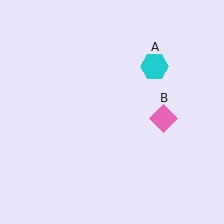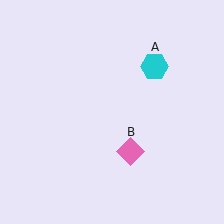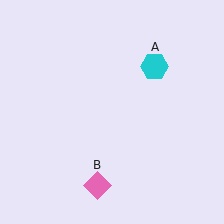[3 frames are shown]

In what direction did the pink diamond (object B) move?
The pink diamond (object B) moved down and to the left.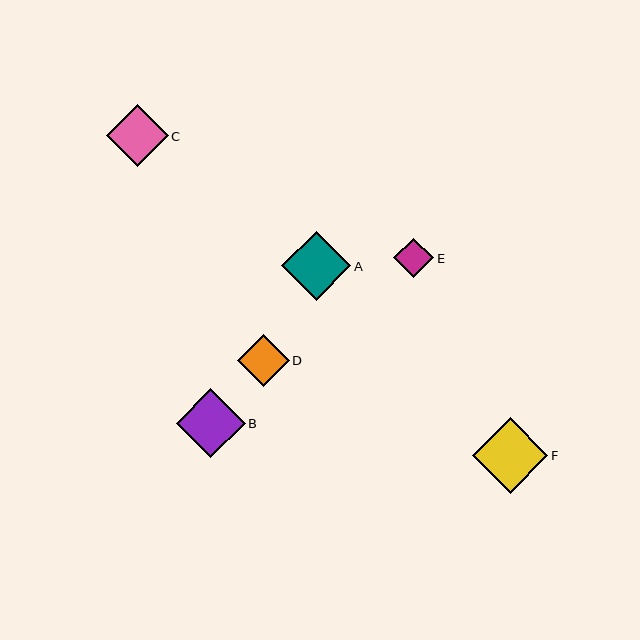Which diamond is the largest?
Diamond F is the largest with a size of approximately 75 pixels.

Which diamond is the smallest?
Diamond E is the smallest with a size of approximately 40 pixels.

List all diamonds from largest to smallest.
From largest to smallest: F, A, B, C, D, E.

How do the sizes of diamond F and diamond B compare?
Diamond F and diamond B are approximately the same size.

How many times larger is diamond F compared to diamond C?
Diamond F is approximately 1.2 times the size of diamond C.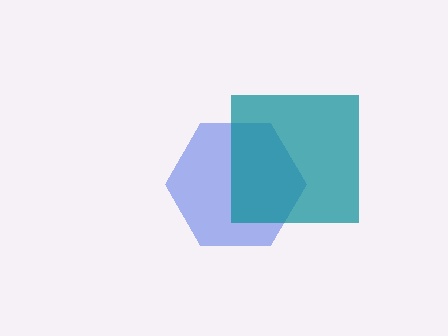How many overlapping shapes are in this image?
There are 2 overlapping shapes in the image.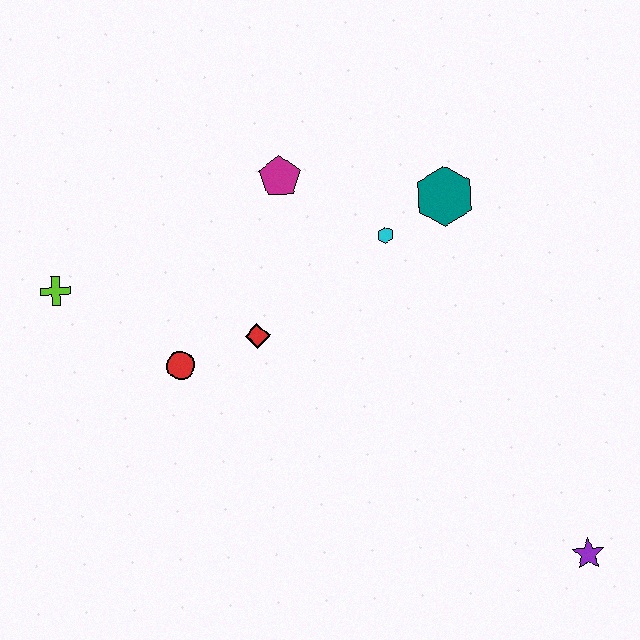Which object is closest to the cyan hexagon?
The teal hexagon is closest to the cyan hexagon.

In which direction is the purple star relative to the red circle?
The purple star is to the right of the red circle.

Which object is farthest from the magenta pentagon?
The purple star is farthest from the magenta pentagon.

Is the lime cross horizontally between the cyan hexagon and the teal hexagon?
No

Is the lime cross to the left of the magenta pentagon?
Yes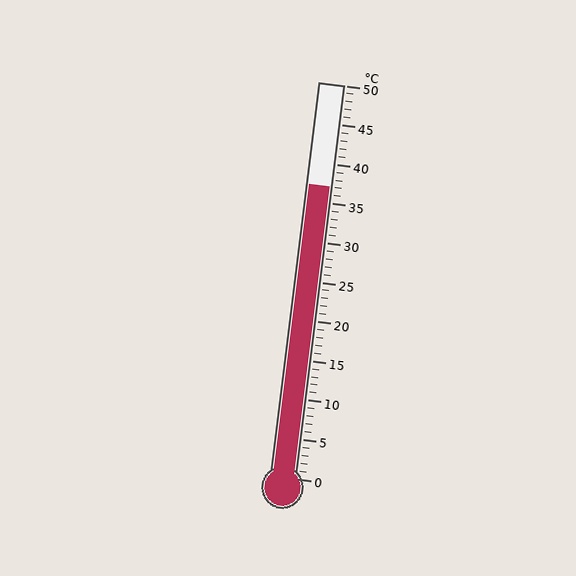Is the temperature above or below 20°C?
The temperature is above 20°C.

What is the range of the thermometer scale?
The thermometer scale ranges from 0°C to 50°C.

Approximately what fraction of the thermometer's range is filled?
The thermometer is filled to approximately 75% of its range.